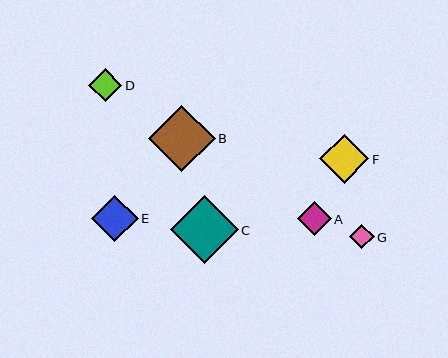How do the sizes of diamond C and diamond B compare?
Diamond C and diamond B are approximately the same size.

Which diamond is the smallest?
Diamond G is the smallest with a size of approximately 25 pixels.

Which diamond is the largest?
Diamond C is the largest with a size of approximately 68 pixels.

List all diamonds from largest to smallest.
From largest to smallest: C, B, F, E, A, D, G.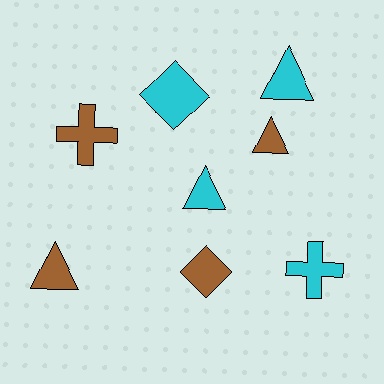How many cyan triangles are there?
There are 2 cyan triangles.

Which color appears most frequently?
Brown, with 4 objects.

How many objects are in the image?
There are 8 objects.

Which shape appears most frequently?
Triangle, with 4 objects.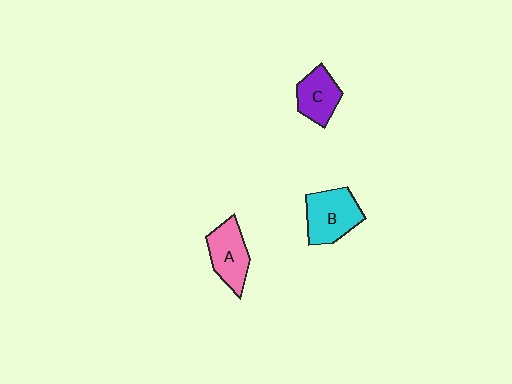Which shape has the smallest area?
Shape C (purple).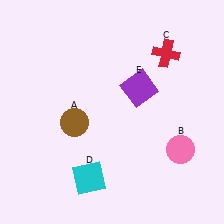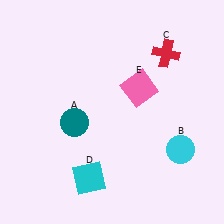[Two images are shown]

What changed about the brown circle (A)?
In Image 1, A is brown. In Image 2, it changed to teal.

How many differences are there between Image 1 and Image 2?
There are 3 differences between the two images.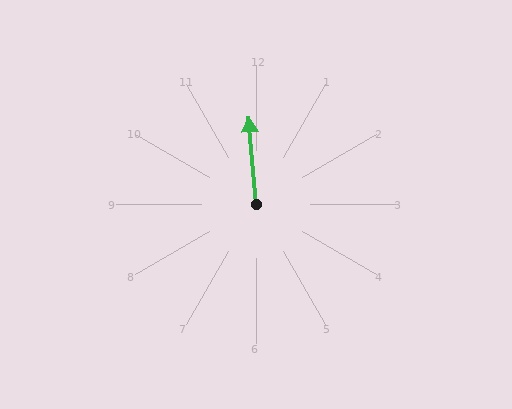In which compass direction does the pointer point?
North.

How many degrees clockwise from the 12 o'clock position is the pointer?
Approximately 355 degrees.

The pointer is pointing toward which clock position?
Roughly 12 o'clock.